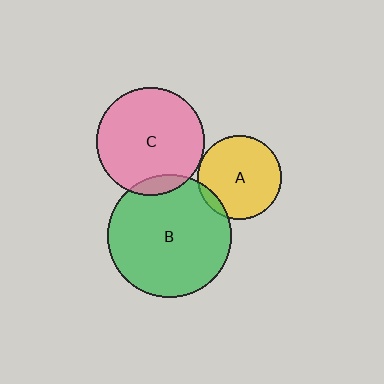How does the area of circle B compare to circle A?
Approximately 2.2 times.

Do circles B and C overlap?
Yes.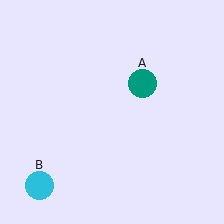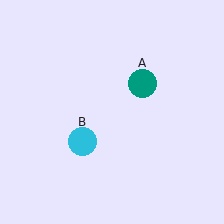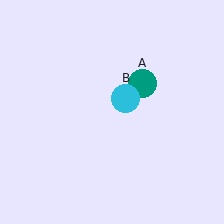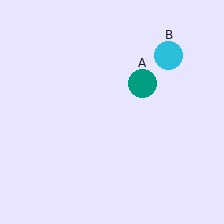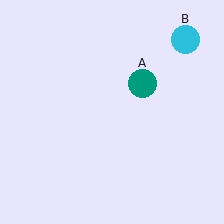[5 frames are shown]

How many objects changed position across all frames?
1 object changed position: cyan circle (object B).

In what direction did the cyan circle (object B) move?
The cyan circle (object B) moved up and to the right.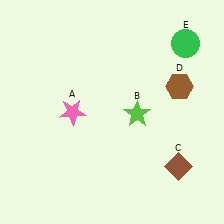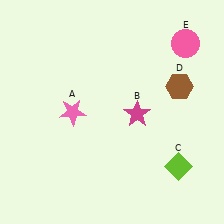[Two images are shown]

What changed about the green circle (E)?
In Image 1, E is green. In Image 2, it changed to pink.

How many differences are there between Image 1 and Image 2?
There are 3 differences between the two images.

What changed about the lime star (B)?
In Image 1, B is lime. In Image 2, it changed to magenta.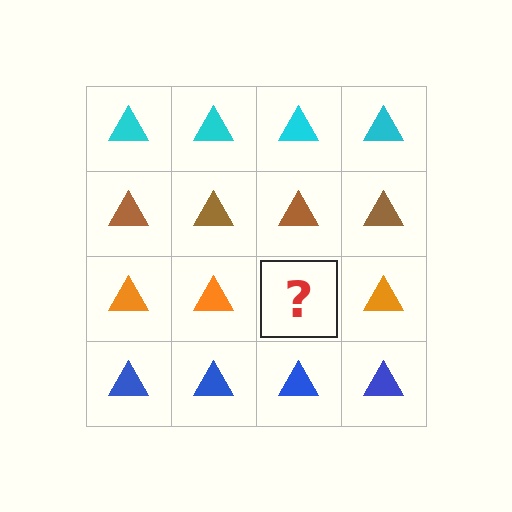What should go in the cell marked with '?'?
The missing cell should contain an orange triangle.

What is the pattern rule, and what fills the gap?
The rule is that each row has a consistent color. The gap should be filled with an orange triangle.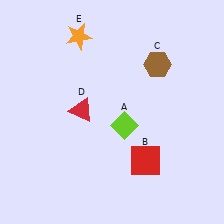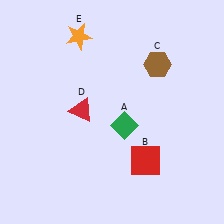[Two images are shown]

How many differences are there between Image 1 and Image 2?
There is 1 difference between the two images.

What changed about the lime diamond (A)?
In Image 1, A is lime. In Image 2, it changed to green.